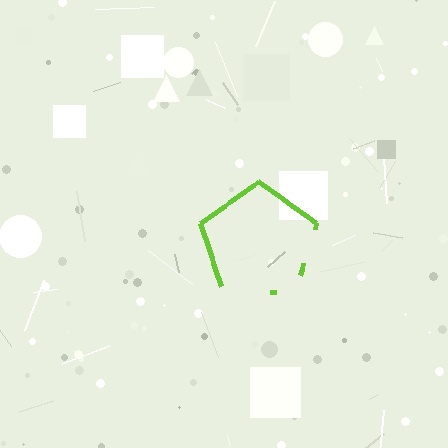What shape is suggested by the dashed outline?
The dashed outline suggests a pentagon.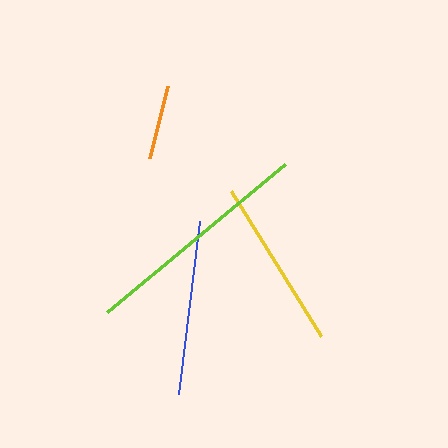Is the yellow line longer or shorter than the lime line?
The lime line is longer than the yellow line.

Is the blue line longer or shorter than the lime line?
The lime line is longer than the blue line.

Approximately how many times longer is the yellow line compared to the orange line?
The yellow line is approximately 2.3 times the length of the orange line.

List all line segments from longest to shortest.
From longest to shortest: lime, blue, yellow, orange.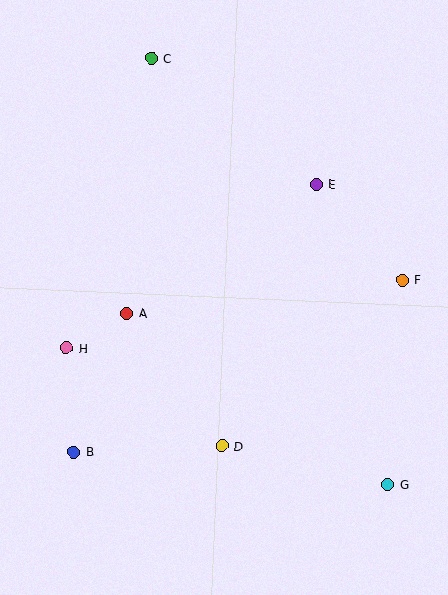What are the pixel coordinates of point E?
Point E is at (316, 184).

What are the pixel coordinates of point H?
Point H is at (66, 348).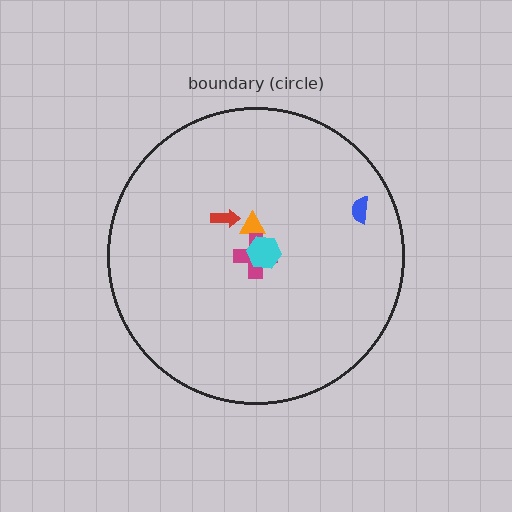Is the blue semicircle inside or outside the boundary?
Inside.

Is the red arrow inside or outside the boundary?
Inside.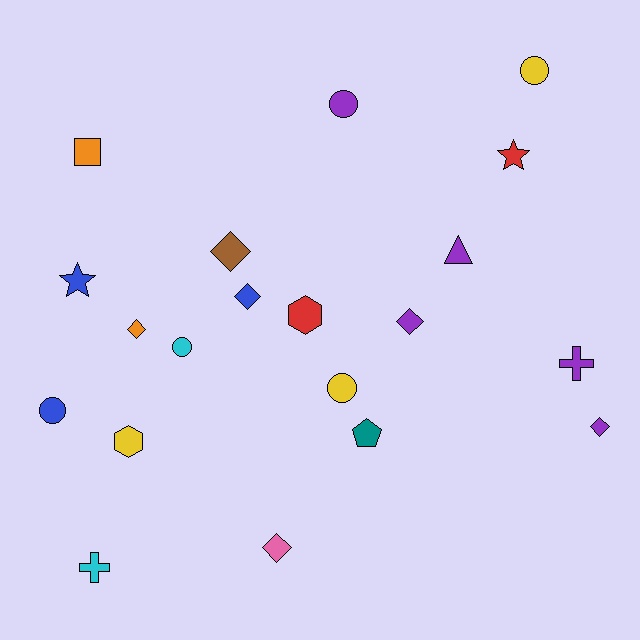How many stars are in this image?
There are 2 stars.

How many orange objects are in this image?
There are 2 orange objects.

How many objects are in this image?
There are 20 objects.